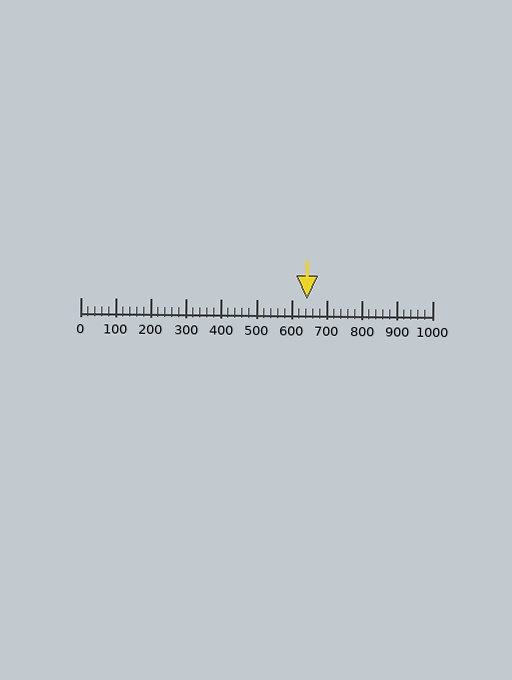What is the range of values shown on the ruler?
The ruler shows values from 0 to 1000.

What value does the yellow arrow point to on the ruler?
The yellow arrow points to approximately 642.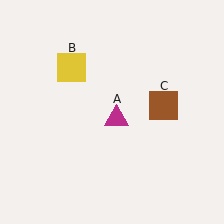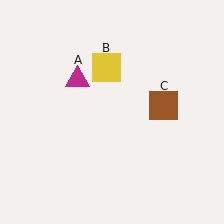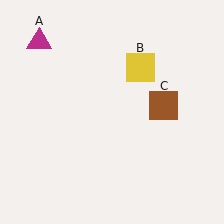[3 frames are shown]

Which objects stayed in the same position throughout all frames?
Brown square (object C) remained stationary.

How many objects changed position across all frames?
2 objects changed position: magenta triangle (object A), yellow square (object B).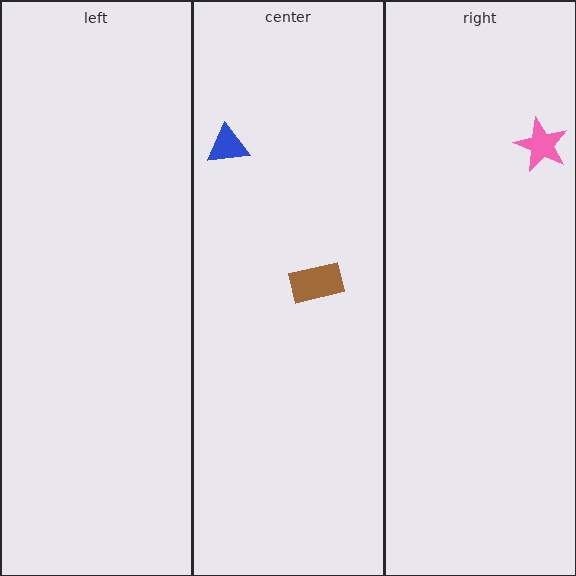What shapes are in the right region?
The pink star.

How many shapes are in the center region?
2.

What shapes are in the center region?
The blue triangle, the brown rectangle.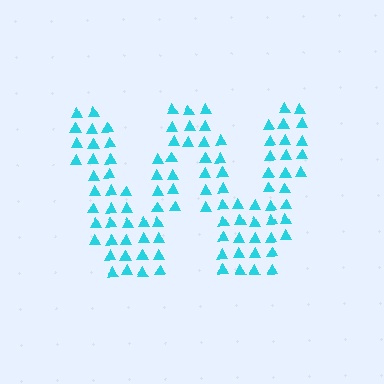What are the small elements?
The small elements are triangles.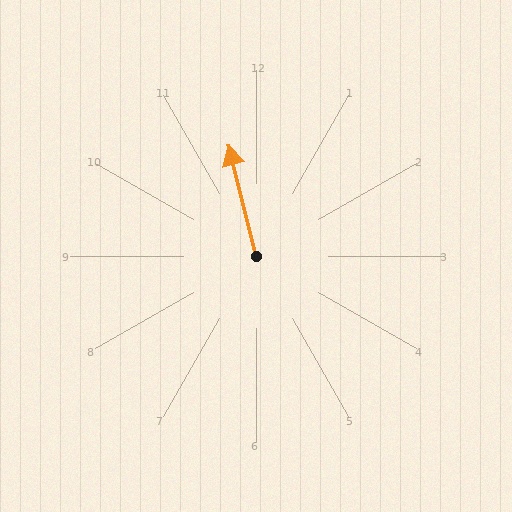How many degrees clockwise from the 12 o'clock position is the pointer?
Approximately 346 degrees.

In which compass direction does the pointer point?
North.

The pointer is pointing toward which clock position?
Roughly 12 o'clock.